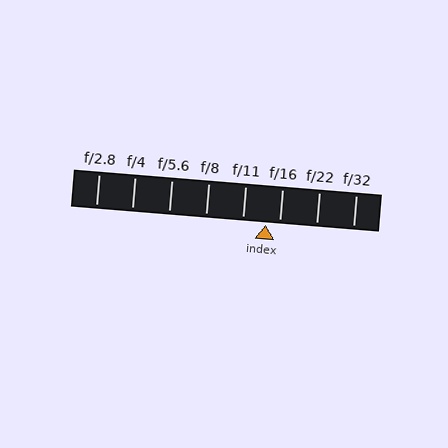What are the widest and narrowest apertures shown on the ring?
The widest aperture shown is f/2.8 and the narrowest is f/32.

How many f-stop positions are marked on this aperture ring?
There are 8 f-stop positions marked.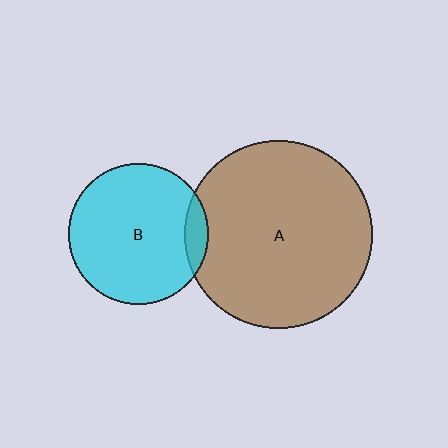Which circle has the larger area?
Circle A (brown).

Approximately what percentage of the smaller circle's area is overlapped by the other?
Approximately 10%.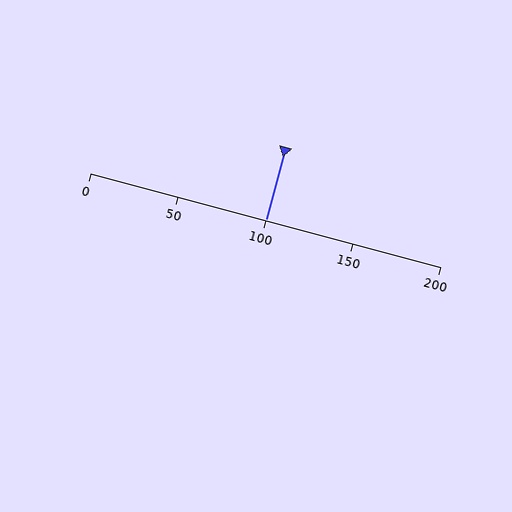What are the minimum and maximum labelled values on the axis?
The axis runs from 0 to 200.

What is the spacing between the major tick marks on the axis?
The major ticks are spaced 50 apart.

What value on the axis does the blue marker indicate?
The marker indicates approximately 100.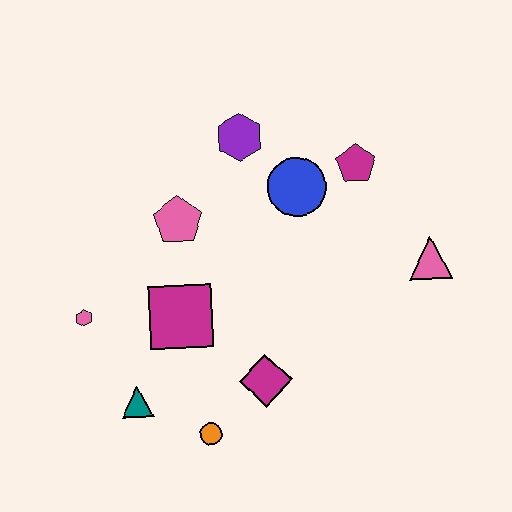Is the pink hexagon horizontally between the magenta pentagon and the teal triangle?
No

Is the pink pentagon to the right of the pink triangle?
No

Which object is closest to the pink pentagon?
The magenta square is closest to the pink pentagon.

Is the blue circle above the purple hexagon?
No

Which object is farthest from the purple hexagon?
The orange circle is farthest from the purple hexagon.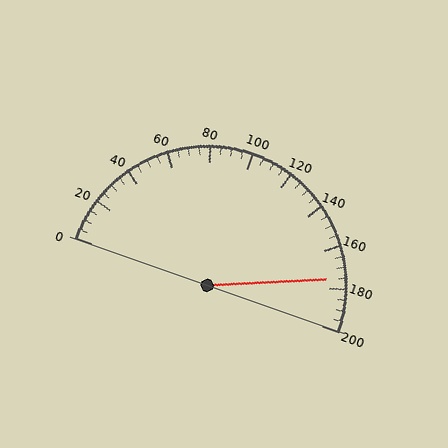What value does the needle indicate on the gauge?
The needle indicates approximately 175.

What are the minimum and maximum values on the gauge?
The gauge ranges from 0 to 200.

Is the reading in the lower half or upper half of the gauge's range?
The reading is in the upper half of the range (0 to 200).